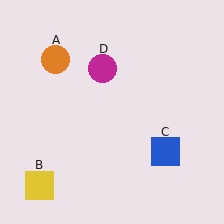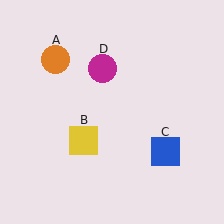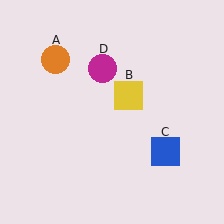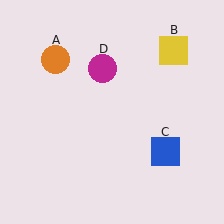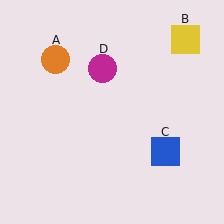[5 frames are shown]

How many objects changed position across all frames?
1 object changed position: yellow square (object B).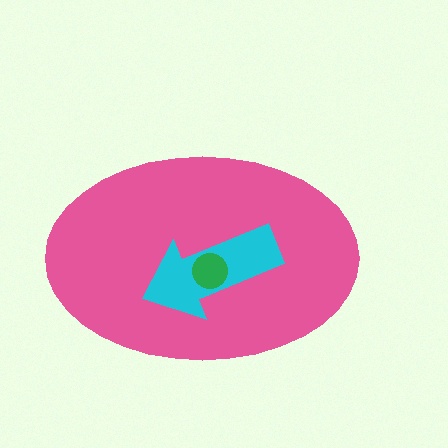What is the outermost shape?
The pink ellipse.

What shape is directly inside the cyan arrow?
The green circle.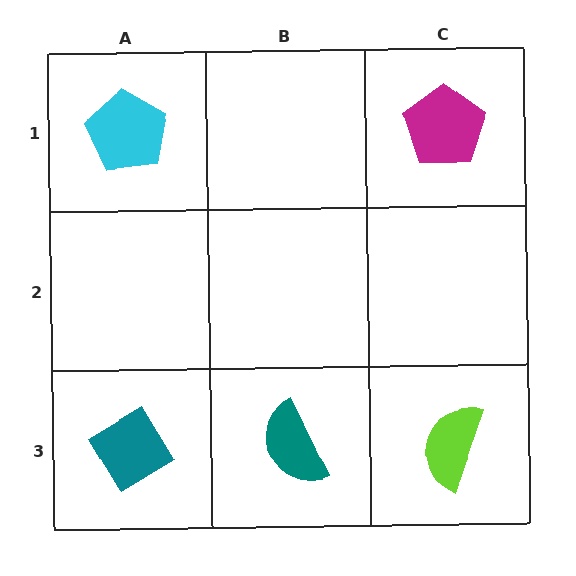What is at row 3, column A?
A teal diamond.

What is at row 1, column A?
A cyan pentagon.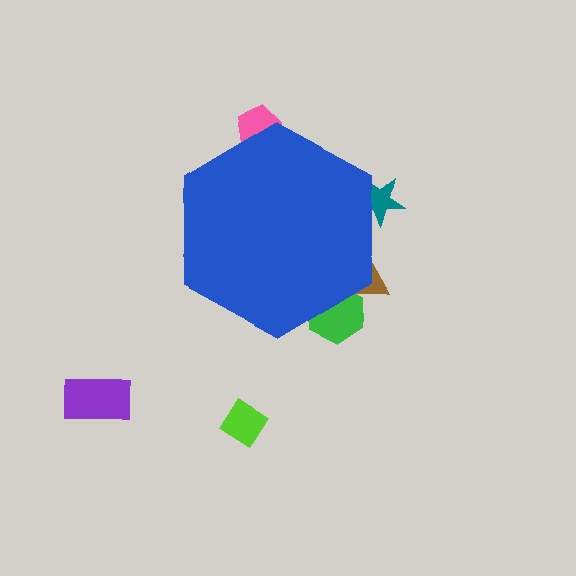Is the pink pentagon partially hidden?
Yes, the pink pentagon is partially hidden behind the blue hexagon.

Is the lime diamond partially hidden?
No, the lime diamond is fully visible.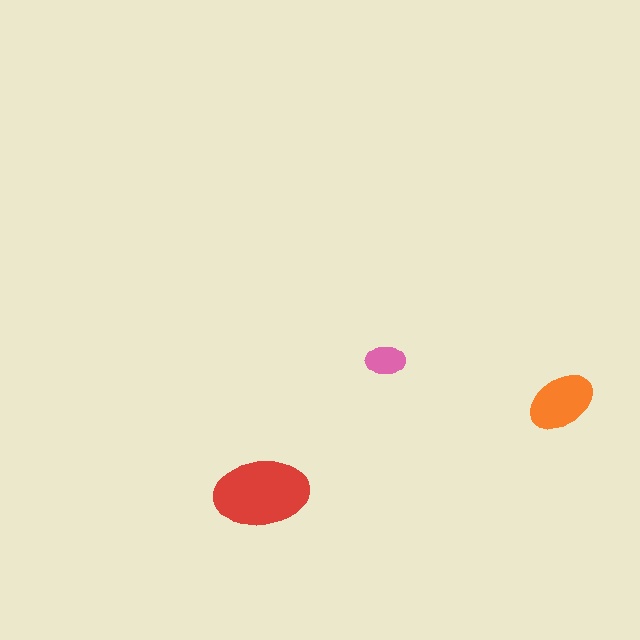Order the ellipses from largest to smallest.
the red one, the orange one, the pink one.